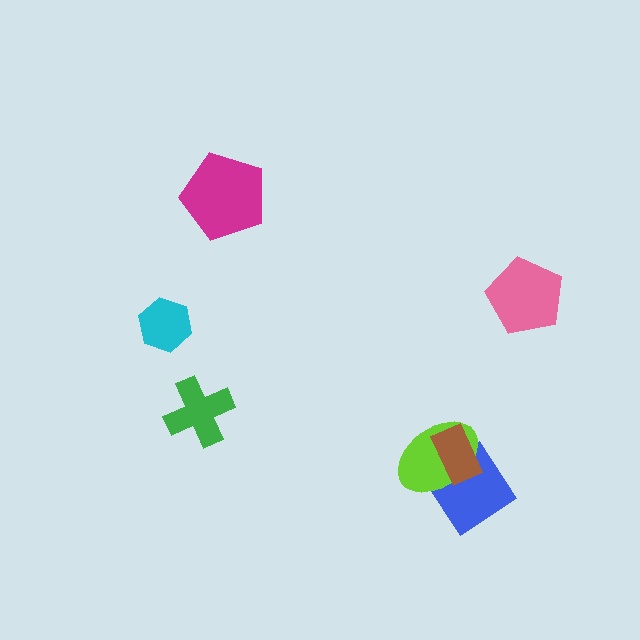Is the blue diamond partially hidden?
Yes, it is partially covered by another shape.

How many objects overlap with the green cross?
0 objects overlap with the green cross.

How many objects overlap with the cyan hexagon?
0 objects overlap with the cyan hexagon.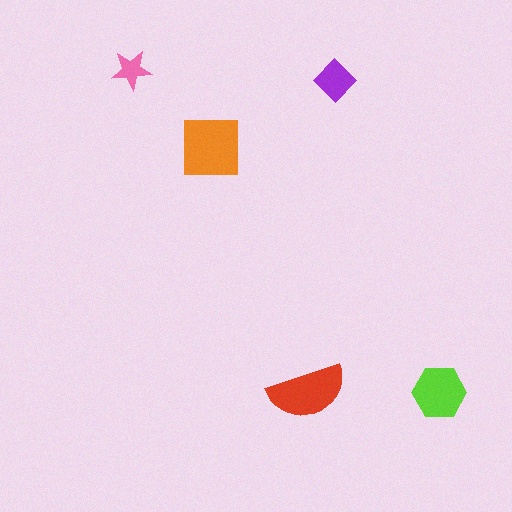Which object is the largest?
The orange square.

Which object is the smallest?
The pink star.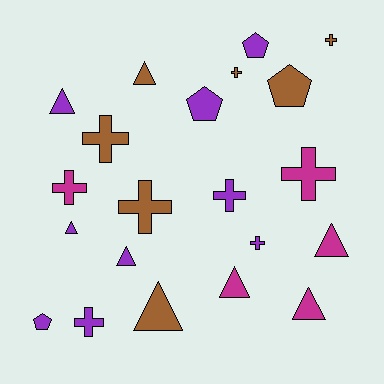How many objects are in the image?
There are 21 objects.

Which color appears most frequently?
Purple, with 9 objects.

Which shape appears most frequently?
Cross, with 9 objects.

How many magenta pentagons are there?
There are no magenta pentagons.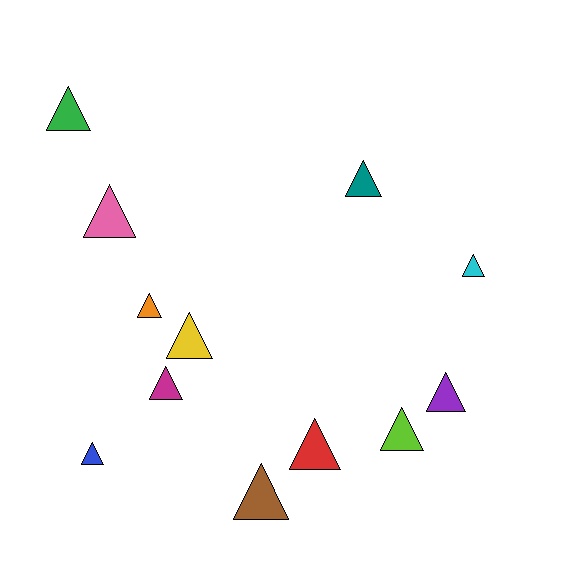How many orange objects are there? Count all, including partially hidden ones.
There is 1 orange object.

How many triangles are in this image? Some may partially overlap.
There are 12 triangles.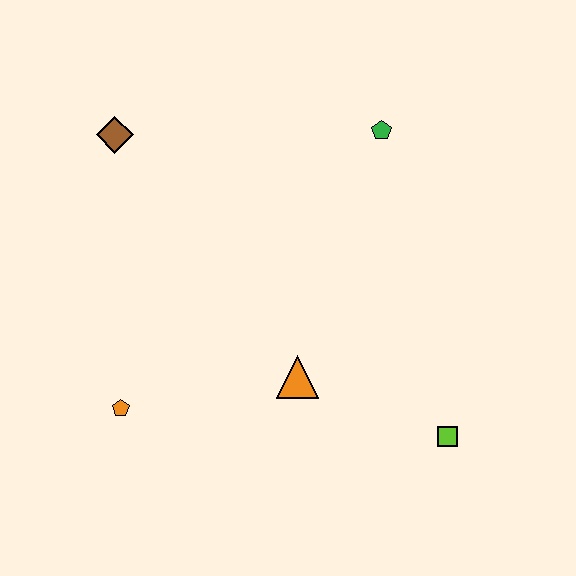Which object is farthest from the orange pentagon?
The green pentagon is farthest from the orange pentagon.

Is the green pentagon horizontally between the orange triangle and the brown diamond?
No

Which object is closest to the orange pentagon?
The orange triangle is closest to the orange pentagon.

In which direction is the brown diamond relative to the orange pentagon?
The brown diamond is above the orange pentagon.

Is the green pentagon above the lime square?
Yes